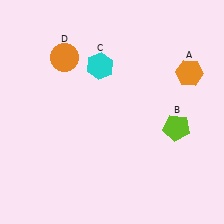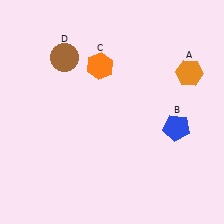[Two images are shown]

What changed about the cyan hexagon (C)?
In Image 1, C is cyan. In Image 2, it changed to orange.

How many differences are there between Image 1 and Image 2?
There are 3 differences between the two images.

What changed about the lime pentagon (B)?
In Image 1, B is lime. In Image 2, it changed to blue.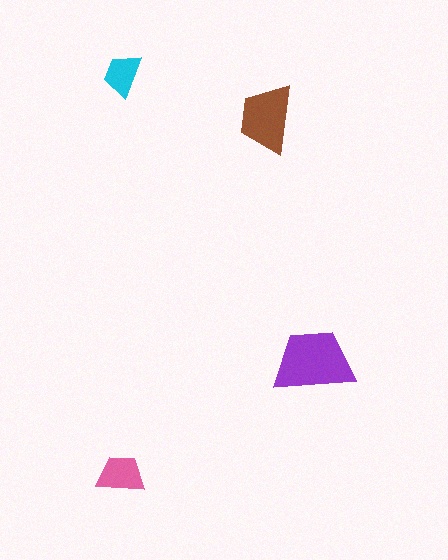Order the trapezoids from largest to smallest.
the purple one, the brown one, the pink one, the cyan one.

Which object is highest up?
The cyan trapezoid is topmost.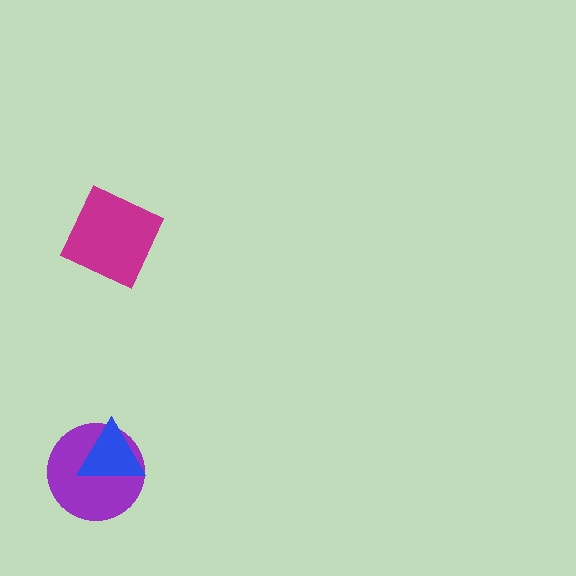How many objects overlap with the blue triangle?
1 object overlaps with the blue triangle.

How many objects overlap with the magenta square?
0 objects overlap with the magenta square.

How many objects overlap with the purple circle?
1 object overlaps with the purple circle.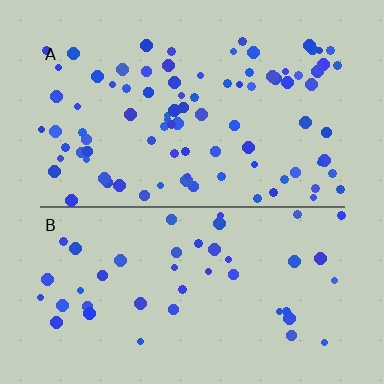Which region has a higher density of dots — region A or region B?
A (the top).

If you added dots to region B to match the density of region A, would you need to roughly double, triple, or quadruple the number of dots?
Approximately double.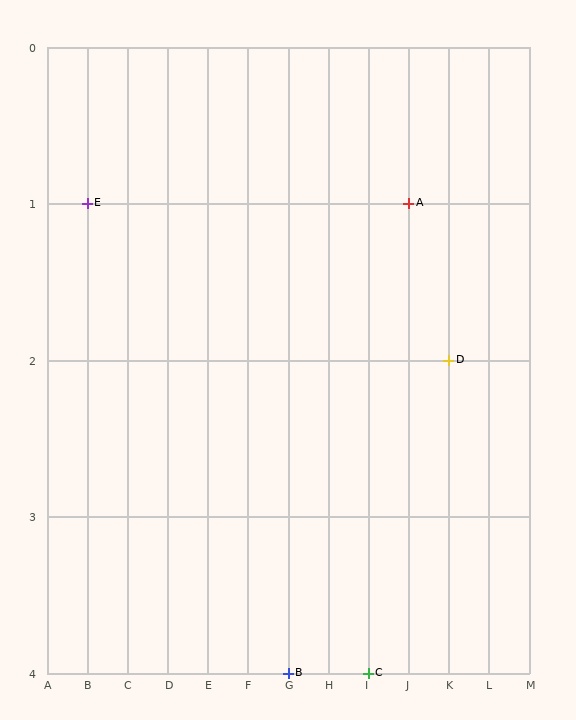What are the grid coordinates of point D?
Point D is at grid coordinates (K, 2).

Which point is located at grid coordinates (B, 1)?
Point E is at (B, 1).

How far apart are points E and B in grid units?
Points E and B are 5 columns and 3 rows apart (about 5.8 grid units diagonally).